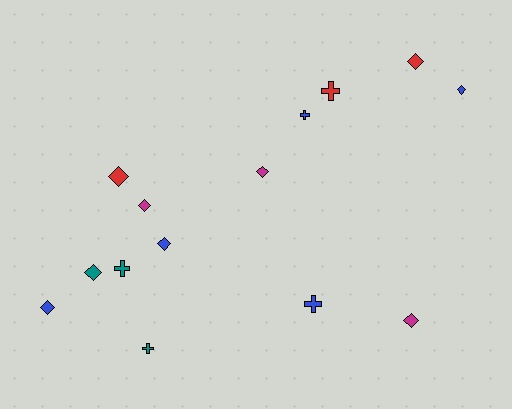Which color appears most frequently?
Blue, with 5 objects.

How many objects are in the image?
There are 14 objects.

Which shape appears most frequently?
Diamond, with 9 objects.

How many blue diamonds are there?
There are 3 blue diamonds.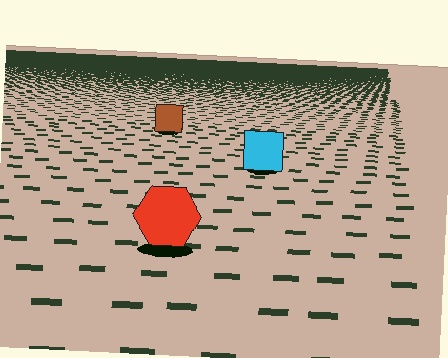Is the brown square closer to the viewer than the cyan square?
No. The cyan square is closer — you can tell from the texture gradient: the ground texture is coarser near it.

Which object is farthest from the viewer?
The brown square is farthest from the viewer. It appears smaller and the ground texture around it is denser.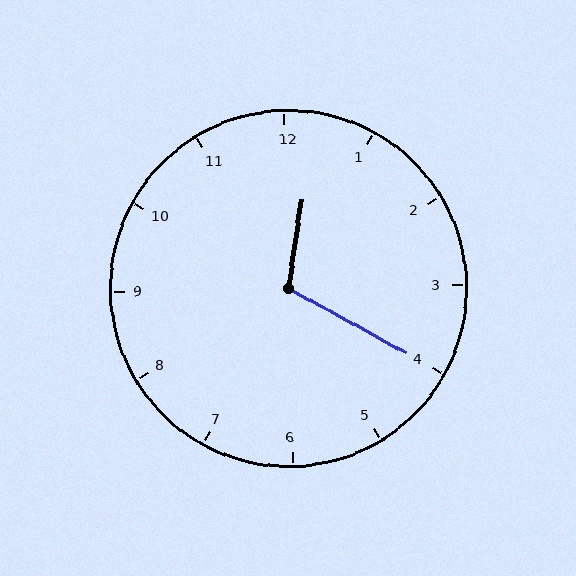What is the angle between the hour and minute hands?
Approximately 110 degrees.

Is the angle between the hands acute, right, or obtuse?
It is obtuse.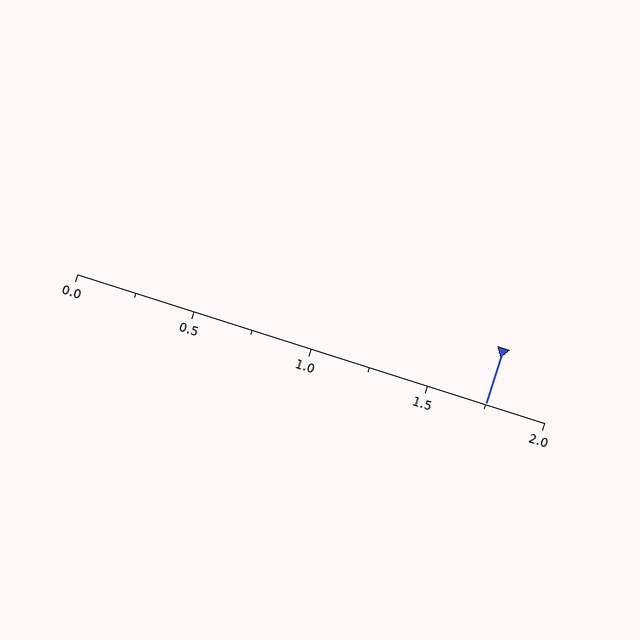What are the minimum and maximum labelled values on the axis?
The axis runs from 0.0 to 2.0.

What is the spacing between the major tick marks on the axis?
The major ticks are spaced 0.5 apart.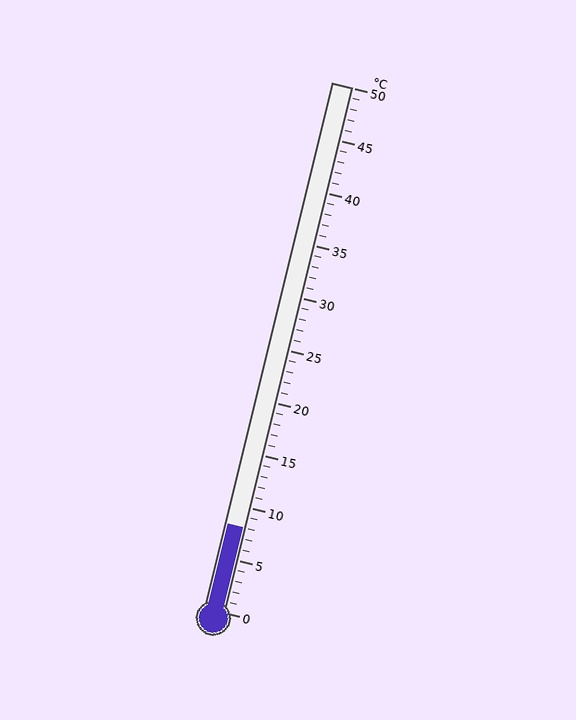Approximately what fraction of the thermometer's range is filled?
The thermometer is filled to approximately 15% of its range.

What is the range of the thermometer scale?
The thermometer scale ranges from 0°C to 50°C.